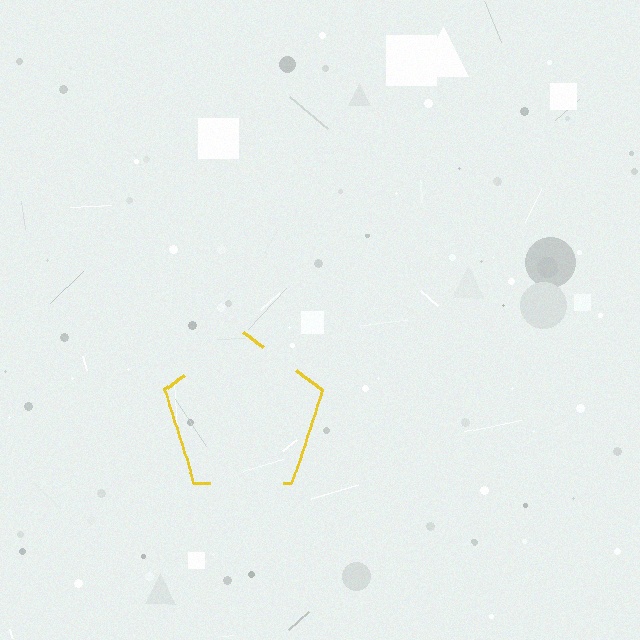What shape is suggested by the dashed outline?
The dashed outline suggests a pentagon.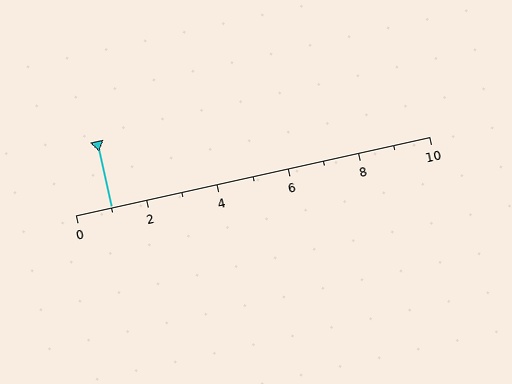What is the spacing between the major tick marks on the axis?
The major ticks are spaced 2 apart.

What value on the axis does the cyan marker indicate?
The marker indicates approximately 1.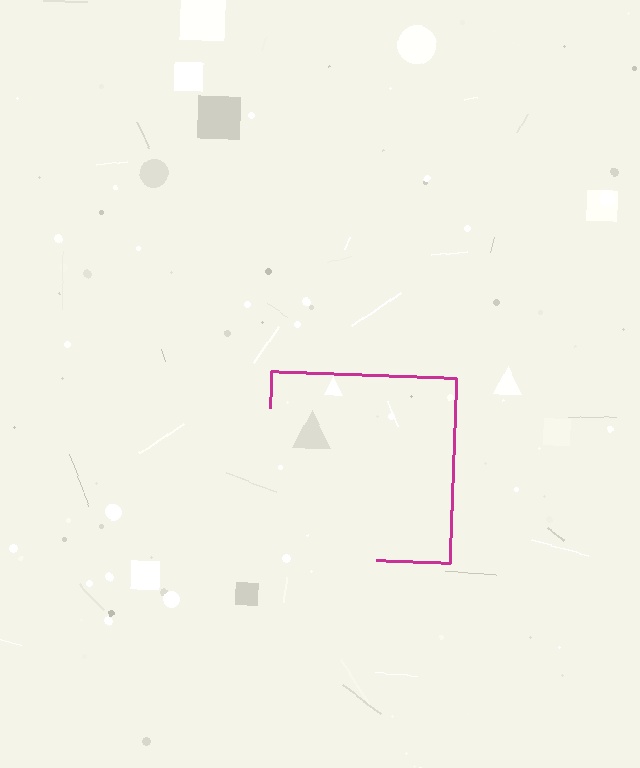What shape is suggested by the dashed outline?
The dashed outline suggests a square.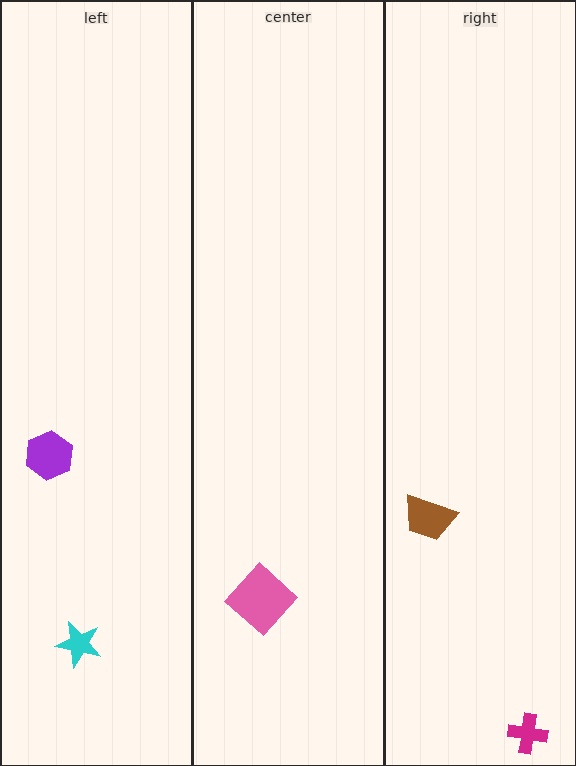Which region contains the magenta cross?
The right region.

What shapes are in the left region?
The purple hexagon, the cyan star.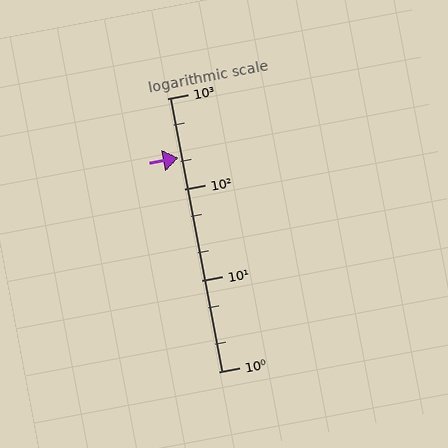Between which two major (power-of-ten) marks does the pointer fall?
The pointer is between 100 and 1000.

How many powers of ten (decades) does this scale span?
The scale spans 3 decades, from 1 to 1000.